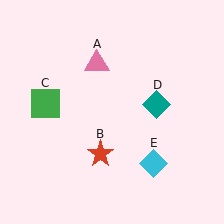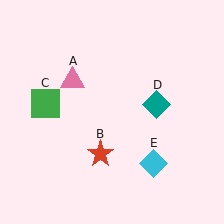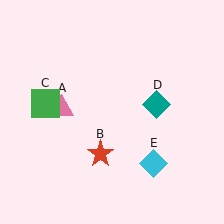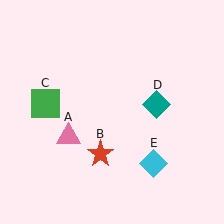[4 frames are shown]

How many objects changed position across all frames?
1 object changed position: pink triangle (object A).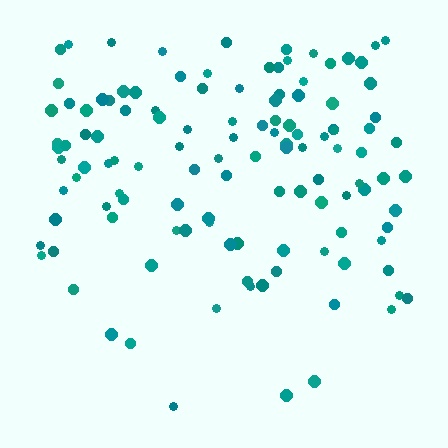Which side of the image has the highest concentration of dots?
The top.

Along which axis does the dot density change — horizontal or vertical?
Vertical.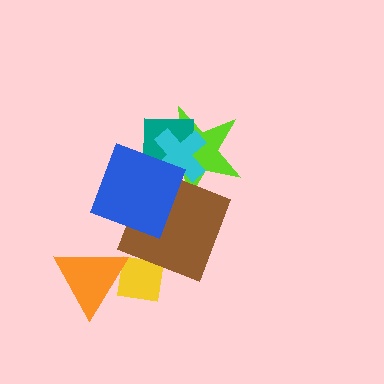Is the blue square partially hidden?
No, no other shape covers it.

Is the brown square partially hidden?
Yes, it is partially covered by another shape.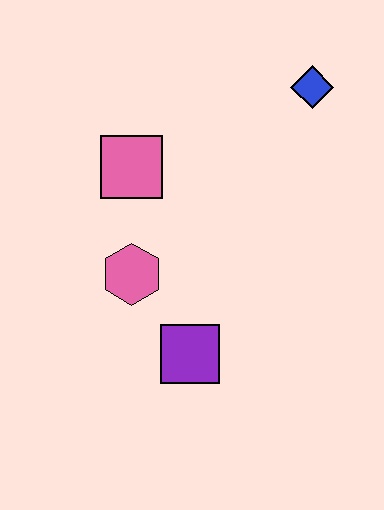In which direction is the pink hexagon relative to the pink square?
The pink hexagon is below the pink square.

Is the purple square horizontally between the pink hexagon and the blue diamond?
Yes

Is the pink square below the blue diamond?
Yes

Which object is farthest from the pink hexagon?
The blue diamond is farthest from the pink hexagon.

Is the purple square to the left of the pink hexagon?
No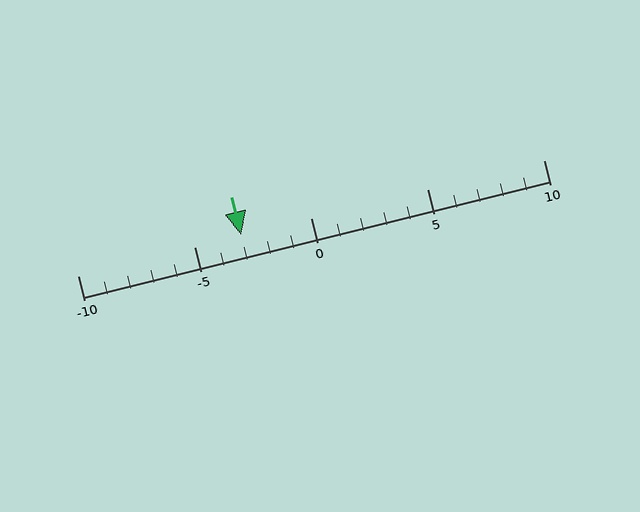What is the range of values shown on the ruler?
The ruler shows values from -10 to 10.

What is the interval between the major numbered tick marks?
The major tick marks are spaced 5 units apart.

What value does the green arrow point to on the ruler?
The green arrow points to approximately -3.